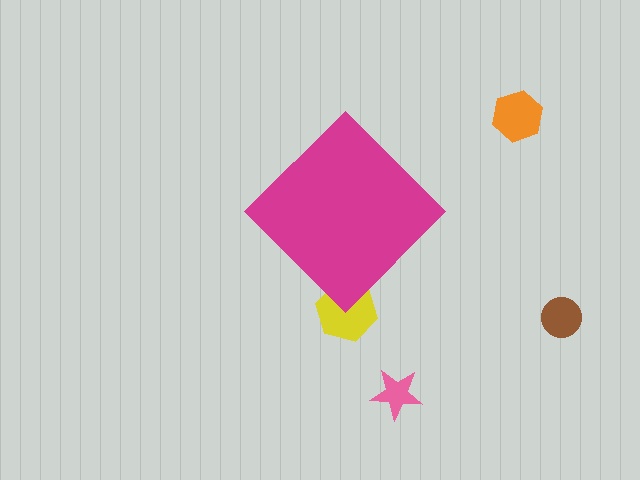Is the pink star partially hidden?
No, the pink star is fully visible.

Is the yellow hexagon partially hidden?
Yes, the yellow hexagon is partially hidden behind the magenta diamond.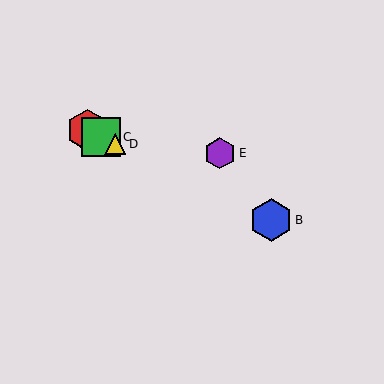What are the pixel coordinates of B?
Object B is at (271, 220).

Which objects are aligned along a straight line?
Objects A, B, C, D are aligned along a straight line.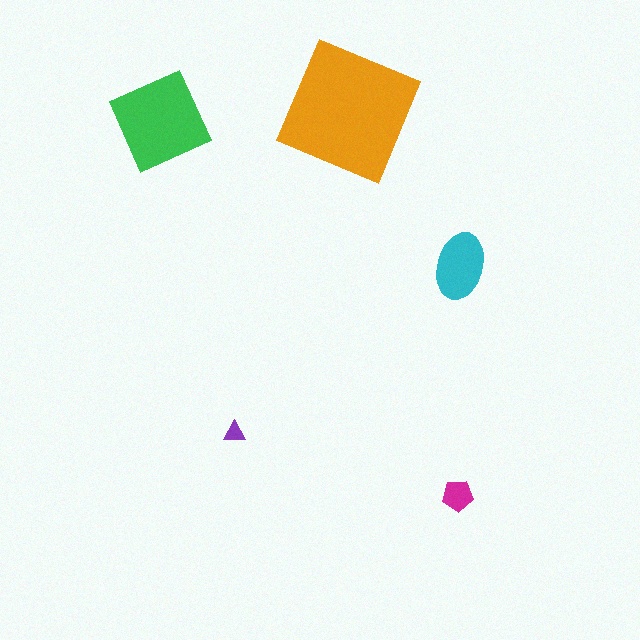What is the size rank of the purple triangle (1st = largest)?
5th.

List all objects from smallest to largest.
The purple triangle, the magenta pentagon, the cyan ellipse, the green diamond, the orange square.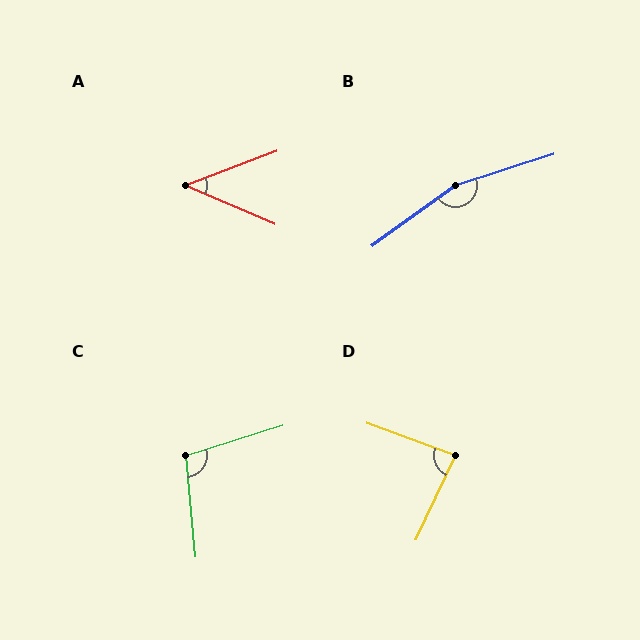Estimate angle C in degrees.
Approximately 102 degrees.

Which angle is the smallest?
A, at approximately 44 degrees.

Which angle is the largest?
B, at approximately 162 degrees.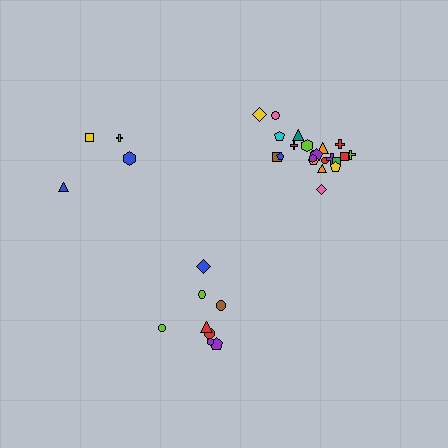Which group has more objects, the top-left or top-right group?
The top-right group.